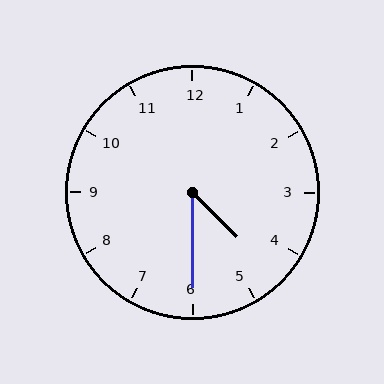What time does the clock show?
4:30.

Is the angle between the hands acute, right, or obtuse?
It is acute.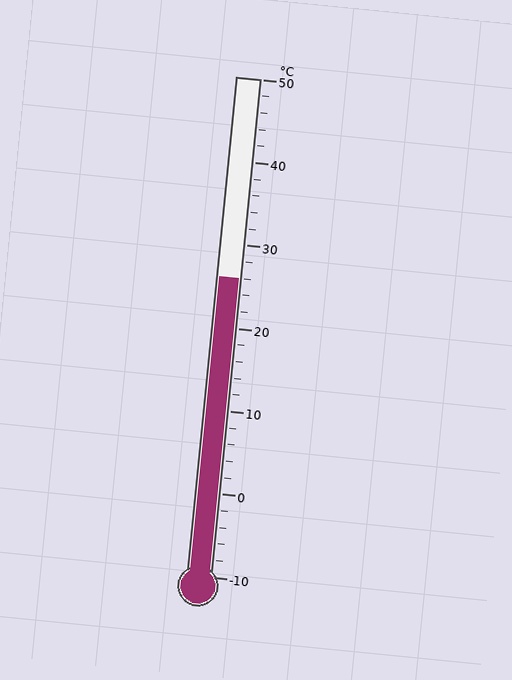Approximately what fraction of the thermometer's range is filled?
The thermometer is filled to approximately 60% of its range.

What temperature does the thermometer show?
The thermometer shows approximately 26°C.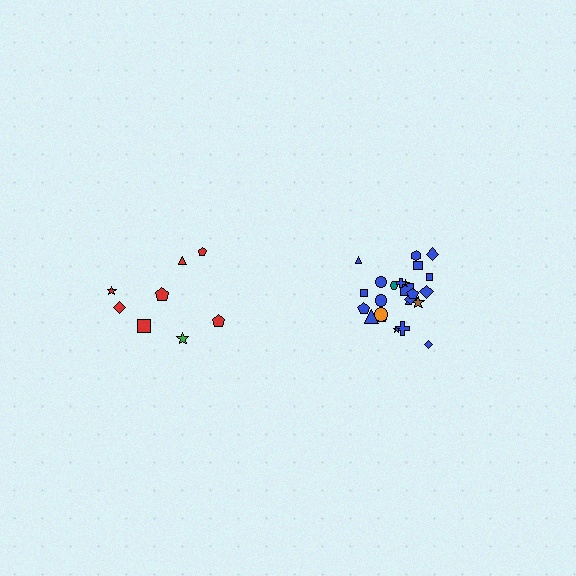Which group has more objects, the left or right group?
The right group.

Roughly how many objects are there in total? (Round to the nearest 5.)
Roughly 35 objects in total.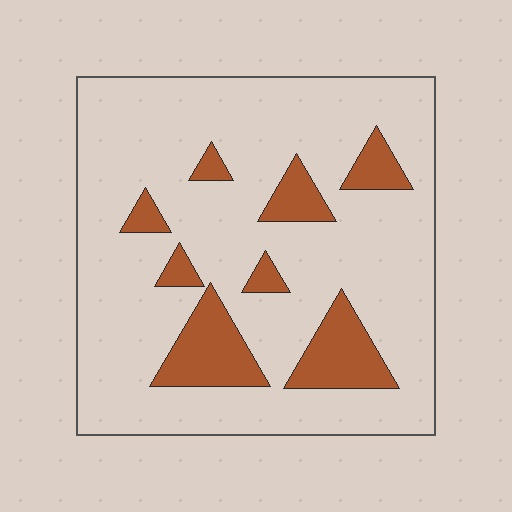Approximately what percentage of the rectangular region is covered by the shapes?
Approximately 15%.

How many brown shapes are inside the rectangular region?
8.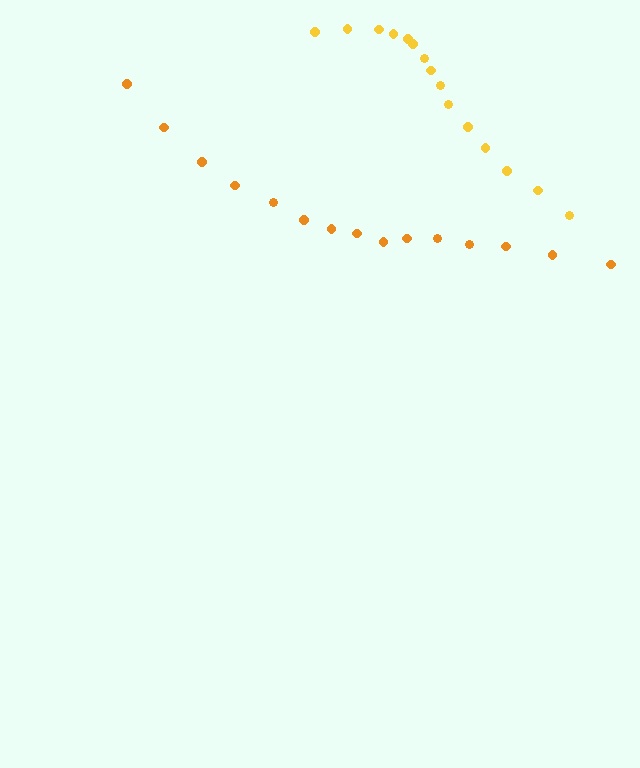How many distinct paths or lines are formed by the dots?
There are 2 distinct paths.